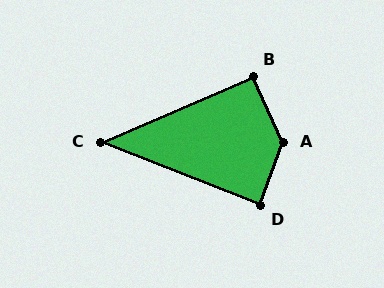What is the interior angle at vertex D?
Approximately 89 degrees (approximately right).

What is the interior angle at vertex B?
Approximately 91 degrees (approximately right).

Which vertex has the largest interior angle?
A, at approximately 135 degrees.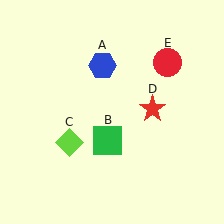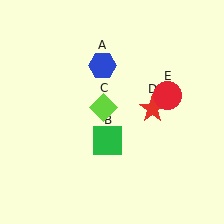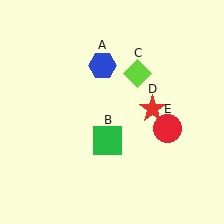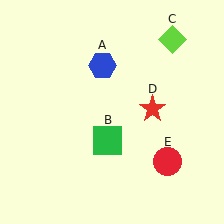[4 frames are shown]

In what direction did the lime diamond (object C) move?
The lime diamond (object C) moved up and to the right.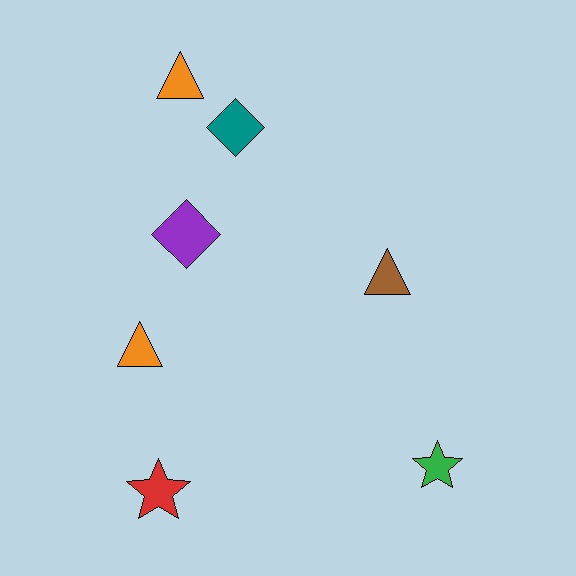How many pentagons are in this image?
There are no pentagons.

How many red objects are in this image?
There is 1 red object.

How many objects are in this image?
There are 7 objects.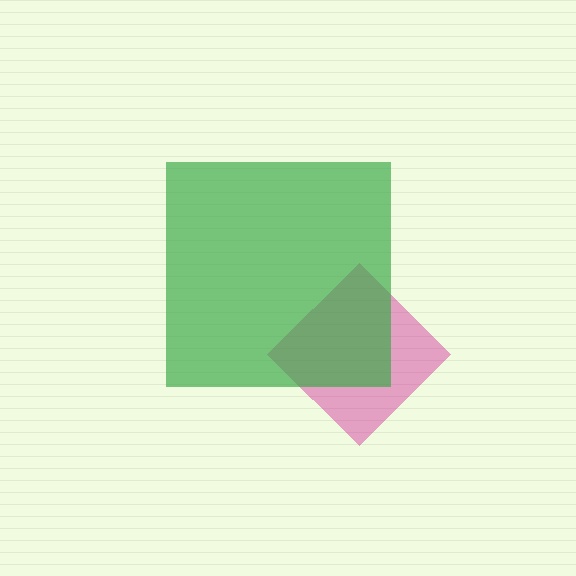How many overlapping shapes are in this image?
There are 2 overlapping shapes in the image.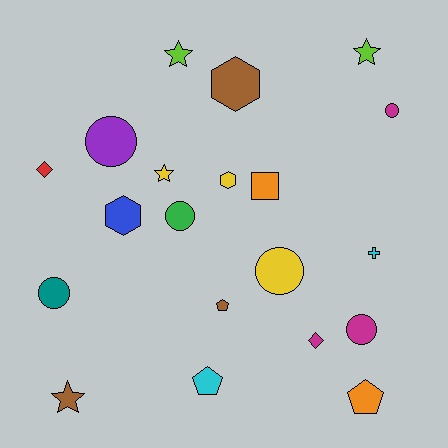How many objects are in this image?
There are 20 objects.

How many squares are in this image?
There is 1 square.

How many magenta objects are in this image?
There are 3 magenta objects.